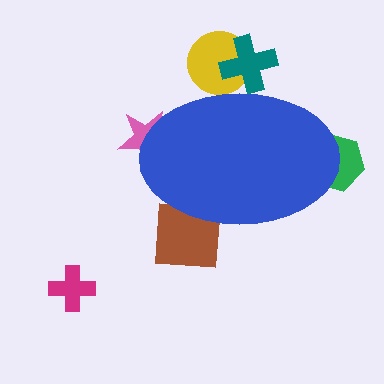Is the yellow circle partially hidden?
Yes, the yellow circle is partially hidden behind the blue ellipse.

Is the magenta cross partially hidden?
No, the magenta cross is fully visible.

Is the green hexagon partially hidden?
Yes, the green hexagon is partially hidden behind the blue ellipse.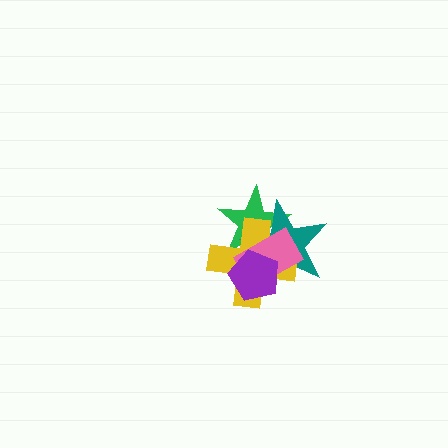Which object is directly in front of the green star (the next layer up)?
The teal star is directly in front of the green star.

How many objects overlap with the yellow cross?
4 objects overlap with the yellow cross.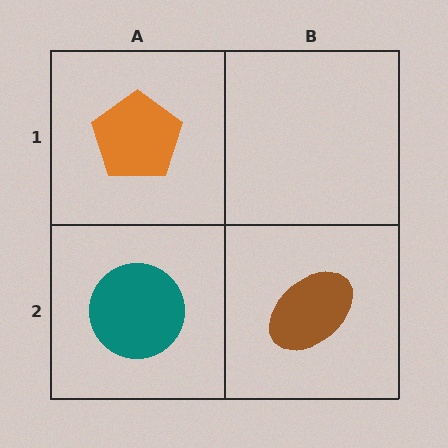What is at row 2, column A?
A teal circle.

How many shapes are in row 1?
1 shape.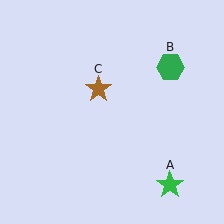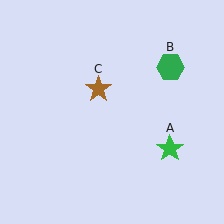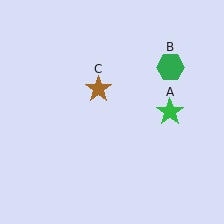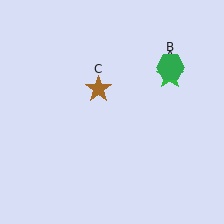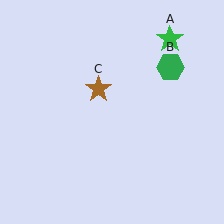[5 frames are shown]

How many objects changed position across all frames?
1 object changed position: green star (object A).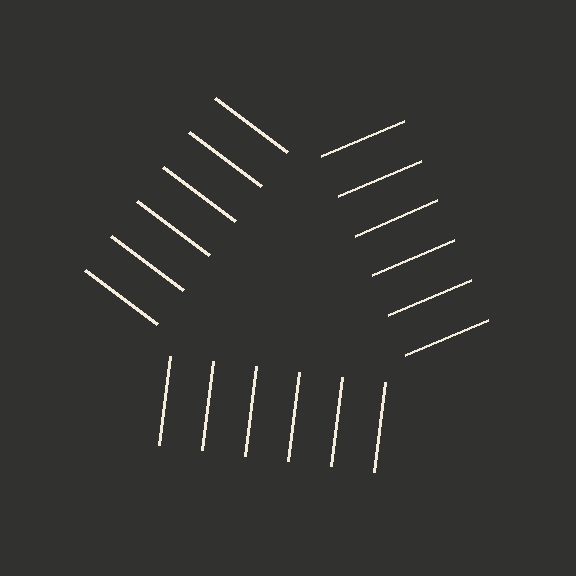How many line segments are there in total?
18 — 6 along each of the 3 edges.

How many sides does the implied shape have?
3 sides — the line-ends trace a triangle.